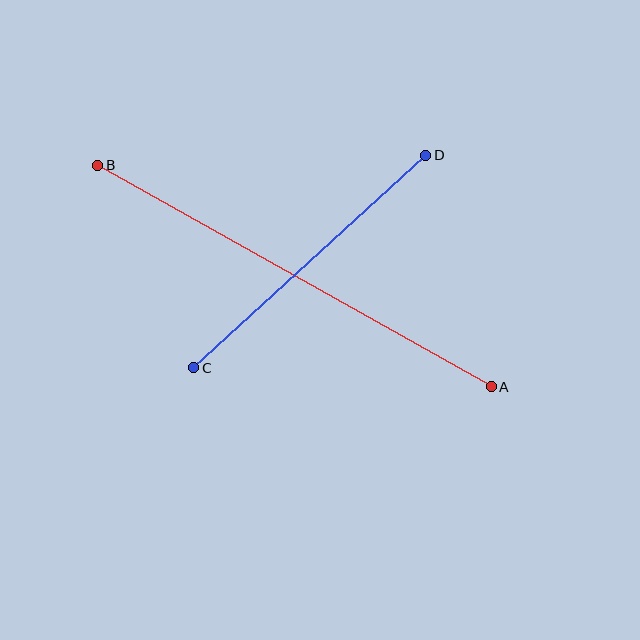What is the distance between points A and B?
The distance is approximately 452 pixels.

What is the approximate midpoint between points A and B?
The midpoint is at approximately (294, 276) pixels.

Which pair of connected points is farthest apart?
Points A and B are farthest apart.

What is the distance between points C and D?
The distance is approximately 314 pixels.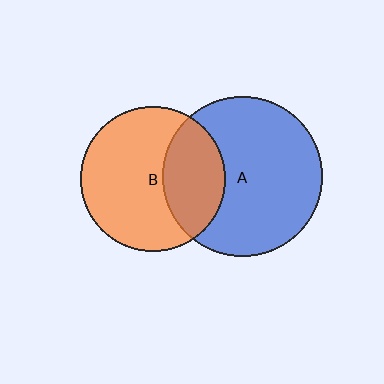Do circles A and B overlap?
Yes.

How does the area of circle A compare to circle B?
Approximately 1.2 times.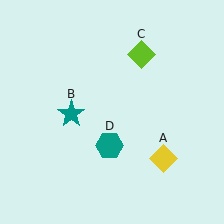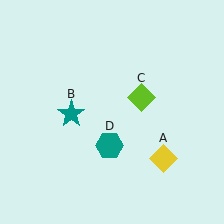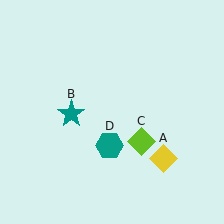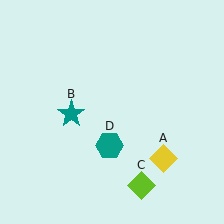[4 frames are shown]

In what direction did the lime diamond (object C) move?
The lime diamond (object C) moved down.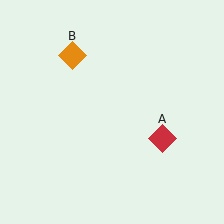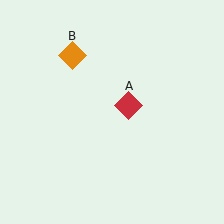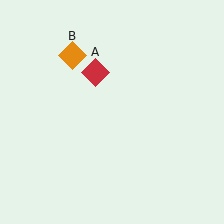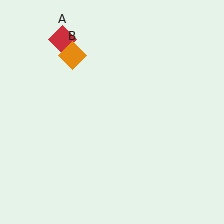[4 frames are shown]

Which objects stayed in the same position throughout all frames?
Orange diamond (object B) remained stationary.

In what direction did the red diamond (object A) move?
The red diamond (object A) moved up and to the left.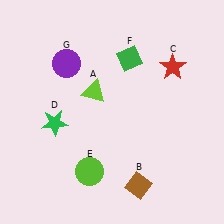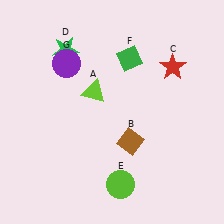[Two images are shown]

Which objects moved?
The objects that moved are: the brown diamond (B), the green star (D), the lime circle (E).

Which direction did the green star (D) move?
The green star (D) moved up.